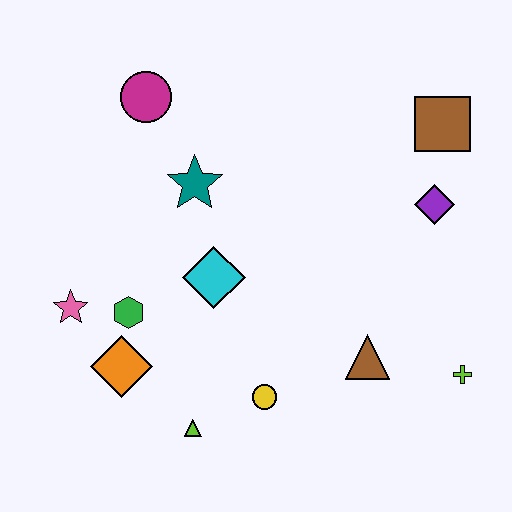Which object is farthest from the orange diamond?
The brown square is farthest from the orange diamond.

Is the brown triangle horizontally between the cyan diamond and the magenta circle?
No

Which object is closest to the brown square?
The purple diamond is closest to the brown square.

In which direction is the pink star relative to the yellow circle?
The pink star is to the left of the yellow circle.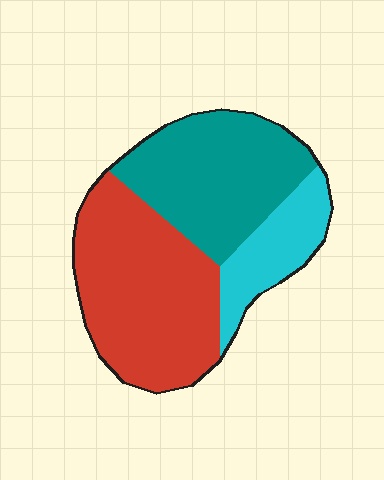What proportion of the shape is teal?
Teal takes up about three eighths (3/8) of the shape.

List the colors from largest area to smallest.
From largest to smallest: red, teal, cyan.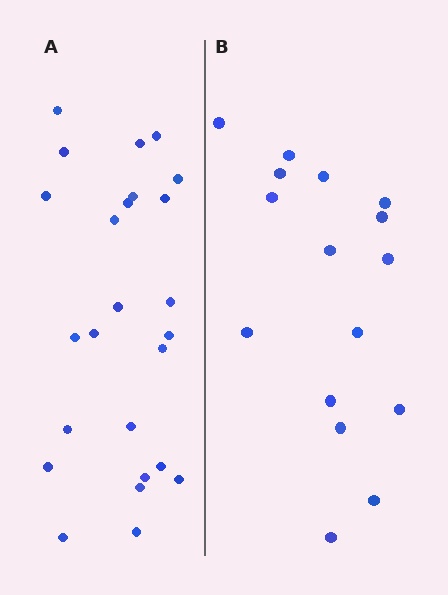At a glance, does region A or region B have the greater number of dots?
Region A (the left region) has more dots.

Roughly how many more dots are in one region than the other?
Region A has roughly 8 or so more dots than region B.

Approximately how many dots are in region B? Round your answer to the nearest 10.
About 20 dots. (The exact count is 16, which rounds to 20.)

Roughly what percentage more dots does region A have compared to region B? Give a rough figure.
About 55% more.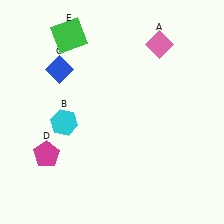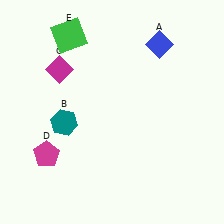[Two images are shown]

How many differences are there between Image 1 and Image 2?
There are 3 differences between the two images.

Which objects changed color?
A changed from pink to blue. B changed from cyan to teal. C changed from blue to magenta.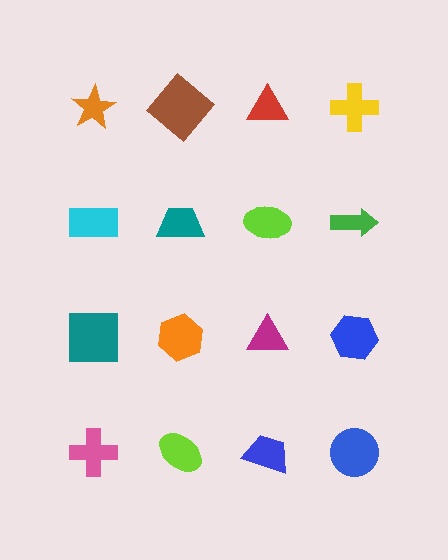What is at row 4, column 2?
A lime ellipse.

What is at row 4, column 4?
A blue circle.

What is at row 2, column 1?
A cyan rectangle.